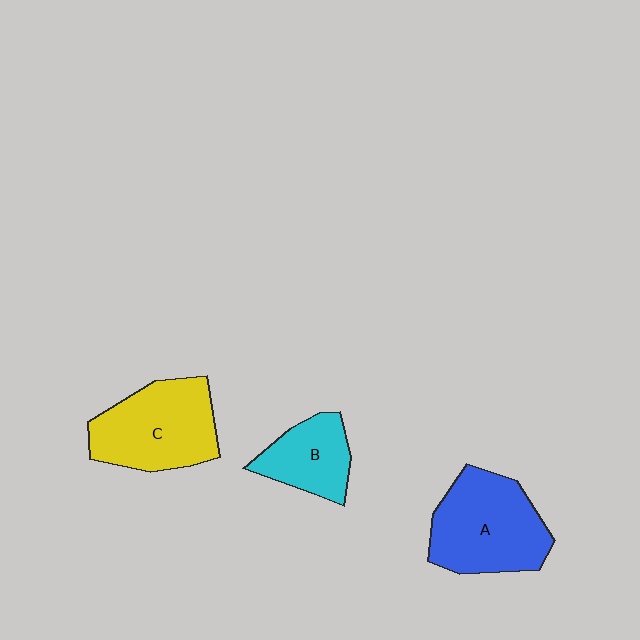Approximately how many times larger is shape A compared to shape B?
Approximately 1.7 times.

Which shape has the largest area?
Shape A (blue).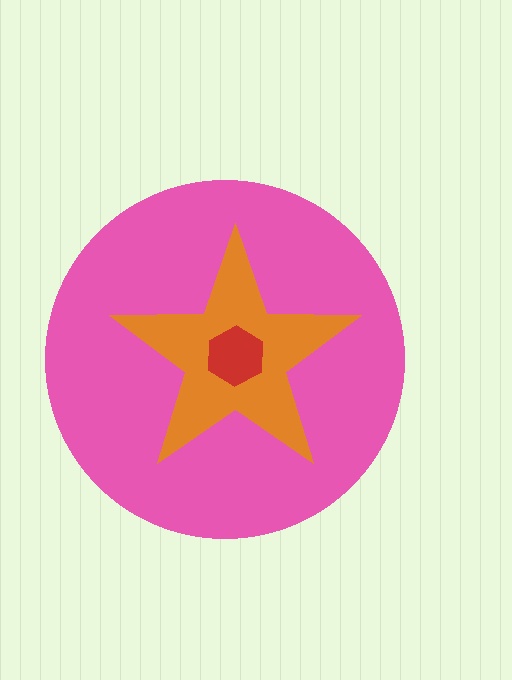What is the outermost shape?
The pink circle.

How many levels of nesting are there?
3.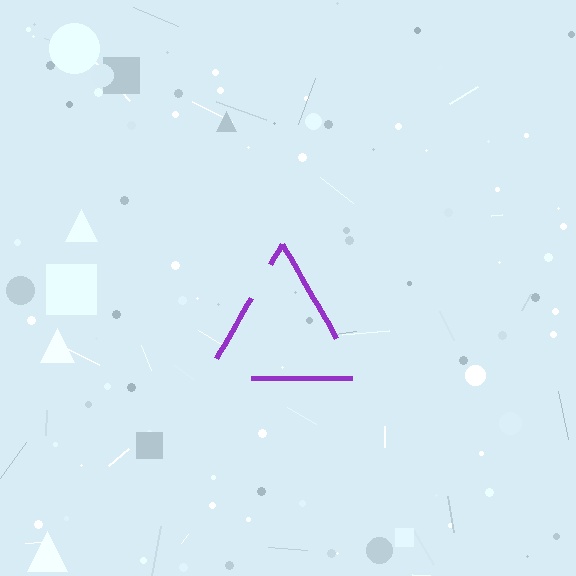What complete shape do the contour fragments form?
The contour fragments form a triangle.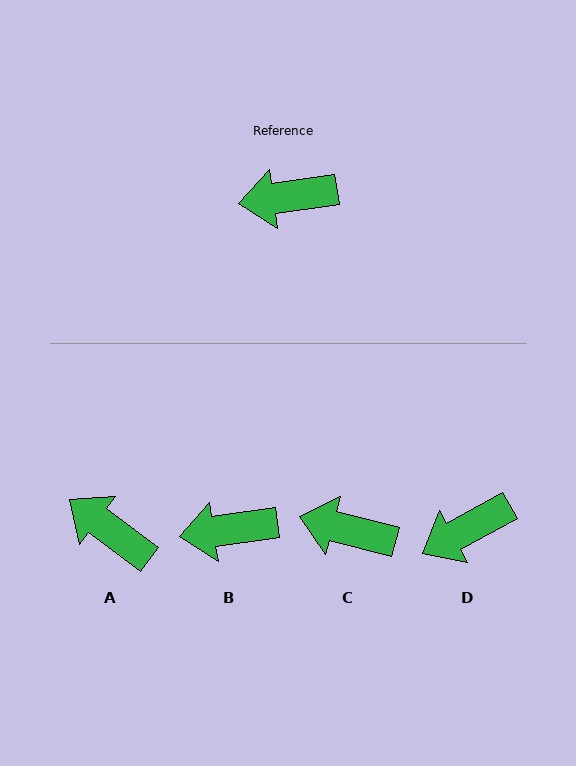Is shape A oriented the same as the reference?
No, it is off by about 45 degrees.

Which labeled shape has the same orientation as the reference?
B.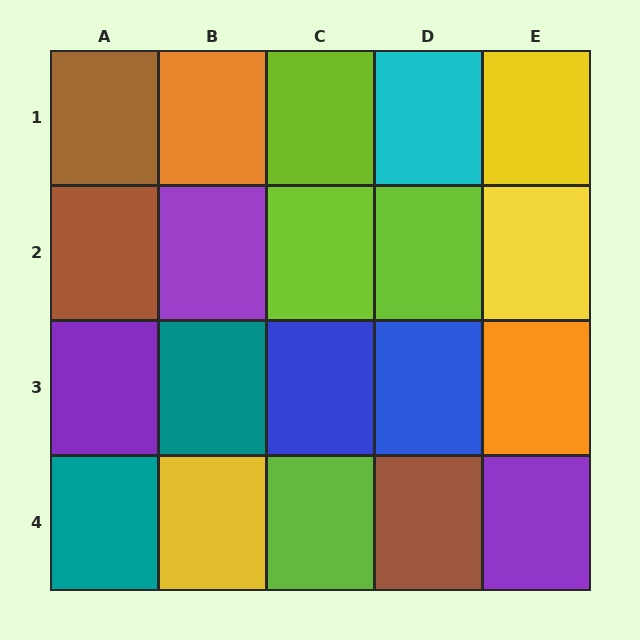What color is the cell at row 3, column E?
Orange.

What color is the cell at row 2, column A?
Brown.